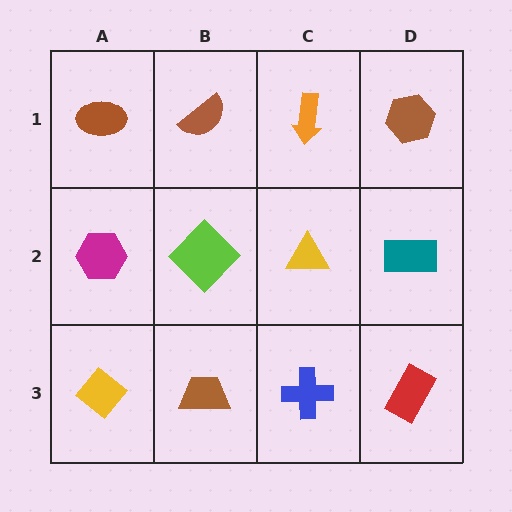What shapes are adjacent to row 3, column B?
A lime diamond (row 2, column B), a yellow diamond (row 3, column A), a blue cross (row 3, column C).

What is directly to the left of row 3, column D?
A blue cross.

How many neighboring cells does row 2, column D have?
3.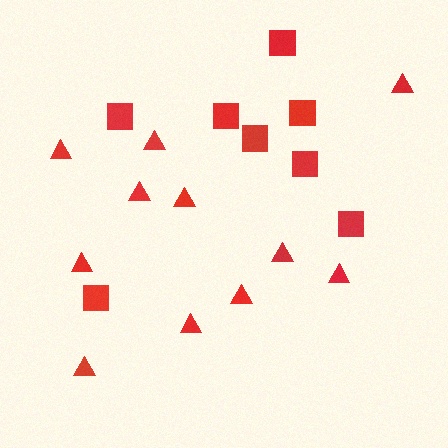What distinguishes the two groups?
There are 2 groups: one group of triangles (11) and one group of squares (8).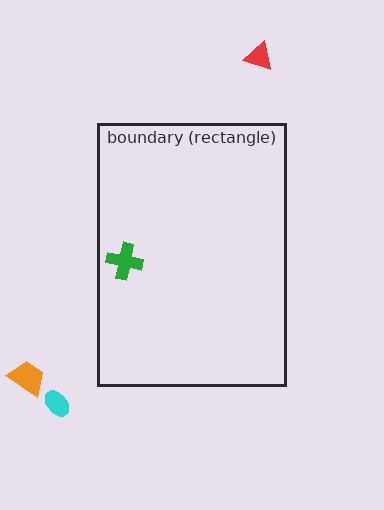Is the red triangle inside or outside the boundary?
Outside.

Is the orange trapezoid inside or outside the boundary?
Outside.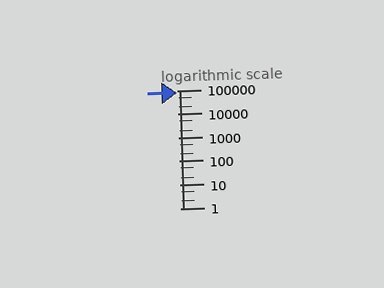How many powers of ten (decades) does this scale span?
The scale spans 5 decades, from 1 to 100000.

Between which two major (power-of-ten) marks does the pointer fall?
The pointer is between 10000 and 100000.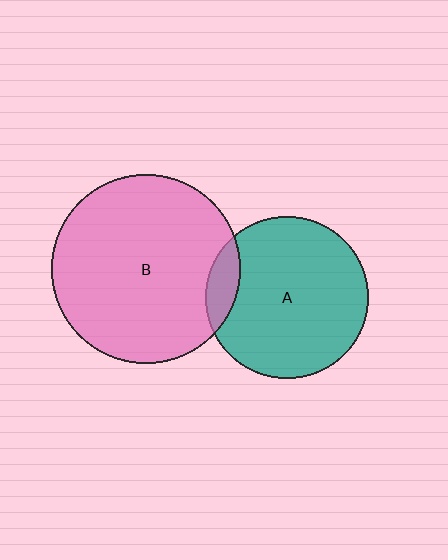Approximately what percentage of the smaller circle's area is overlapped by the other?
Approximately 10%.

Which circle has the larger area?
Circle B (pink).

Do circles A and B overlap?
Yes.